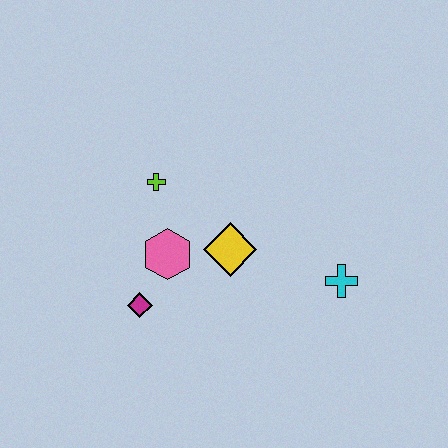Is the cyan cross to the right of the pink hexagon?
Yes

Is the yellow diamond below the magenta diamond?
No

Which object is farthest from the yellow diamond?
The cyan cross is farthest from the yellow diamond.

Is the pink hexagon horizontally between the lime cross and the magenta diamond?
No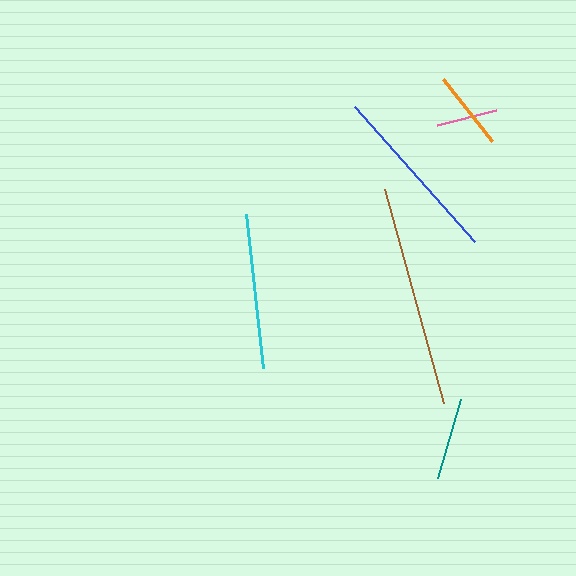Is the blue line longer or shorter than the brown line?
The brown line is longer than the blue line.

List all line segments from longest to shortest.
From longest to shortest: brown, blue, cyan, teal, orange, pink.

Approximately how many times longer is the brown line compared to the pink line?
The brown line is approximately 3.6 times the length of the pink line.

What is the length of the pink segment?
The pink segment is approximately 61 pixels long.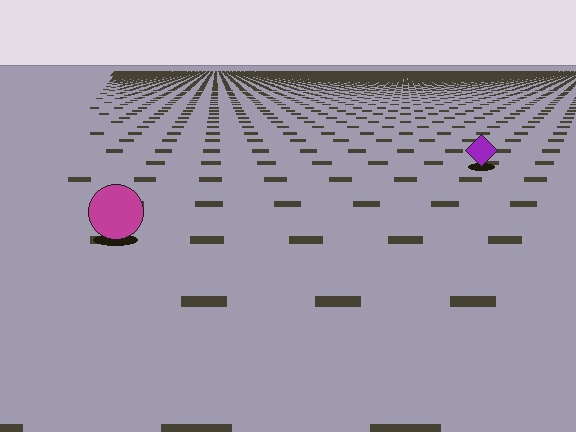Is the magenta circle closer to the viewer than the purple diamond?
Yes. The magenta circle is closer — you can tell from the texture gradient: the ground texture is coarser near it.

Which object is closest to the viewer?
The magenta circle is closest. The texture marks near it are larger and more spread out.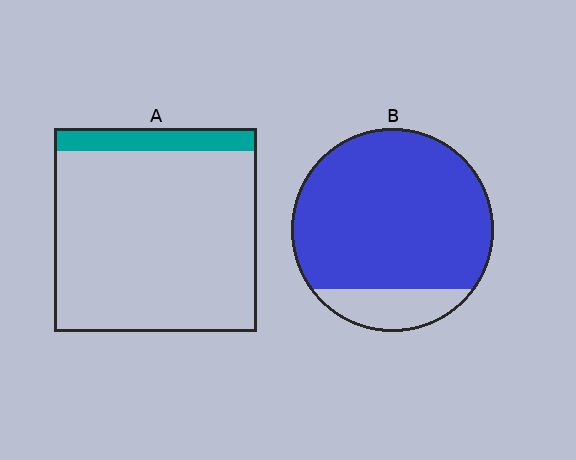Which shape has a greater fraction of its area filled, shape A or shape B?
Shape B.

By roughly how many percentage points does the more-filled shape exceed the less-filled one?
By roughly 75 percentage points (B over A).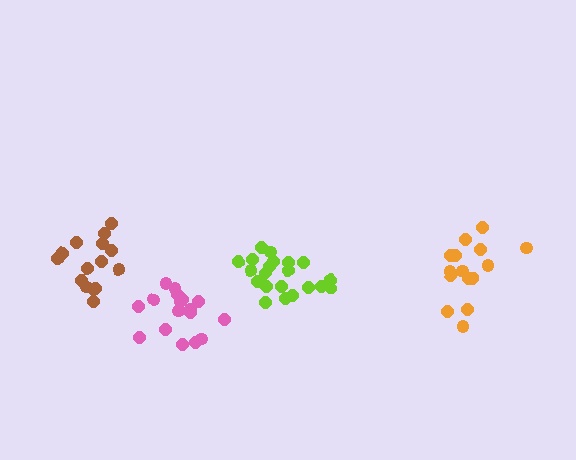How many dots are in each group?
Group 1: 15 dots, Group 2: 15 dots, Group 3: 17 dots, Group 4: 21 dots (68 total).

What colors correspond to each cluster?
The clusters are colored: brown, orange, pink, lime.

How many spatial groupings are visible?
There are 4 spatial groupings.